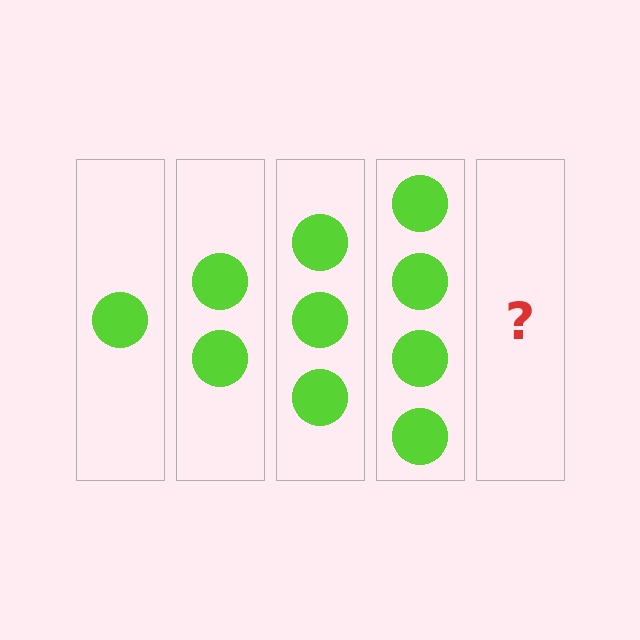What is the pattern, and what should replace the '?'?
The pattern is that each step adds one more circle. The '?' should be 5 circles.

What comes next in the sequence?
The next element should be 5 circles.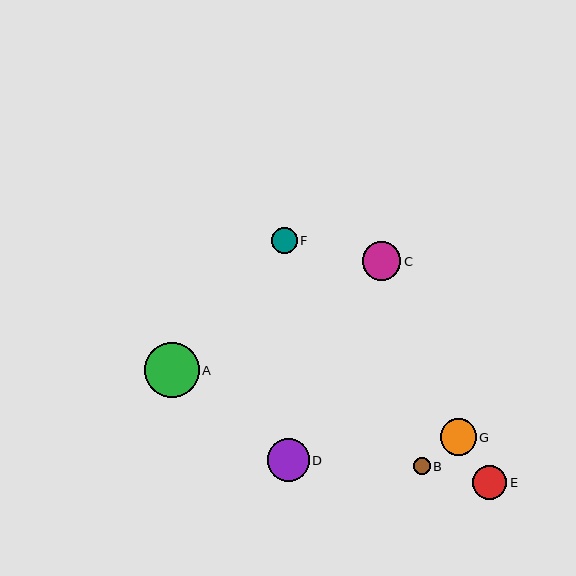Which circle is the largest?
Circle A is the largest with a size of approximately 55 pixels.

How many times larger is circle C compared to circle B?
Circle C is approximately 2.3 times the size of circle B.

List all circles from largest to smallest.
From largest to smallest: A, D, C, G, E, F, B.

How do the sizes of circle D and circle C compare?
Circle D and circle C are approximately the same size.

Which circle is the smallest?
Circle B is the smallest with a size of approximately 17 pixels.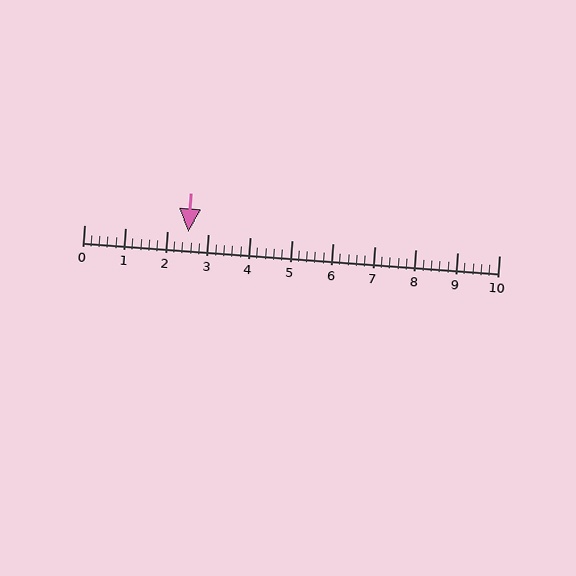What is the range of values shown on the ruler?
The ruler shows values from 0 to 10.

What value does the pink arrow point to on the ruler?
The pink arrow points to approximately 2.5.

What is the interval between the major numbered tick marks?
The major tick marks are spaced 1 units apart.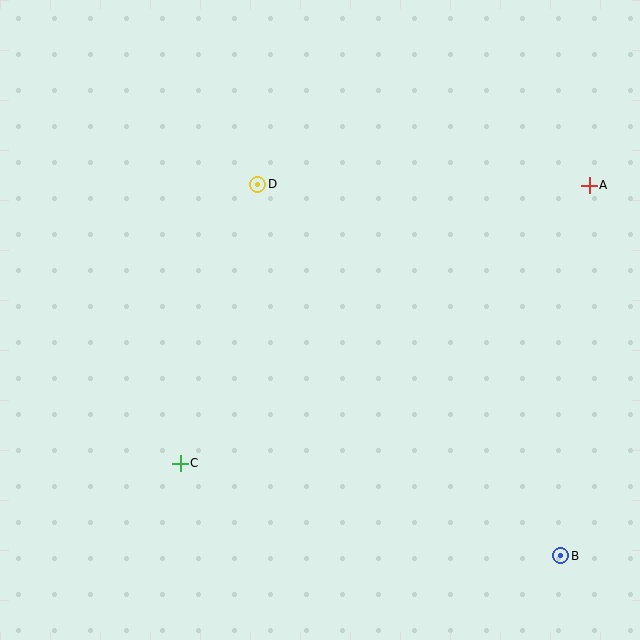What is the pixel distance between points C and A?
The distance between C and A is 494 pixels.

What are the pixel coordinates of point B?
Point B is at (561, 556).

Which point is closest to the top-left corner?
Point D is closest to the top-left corner.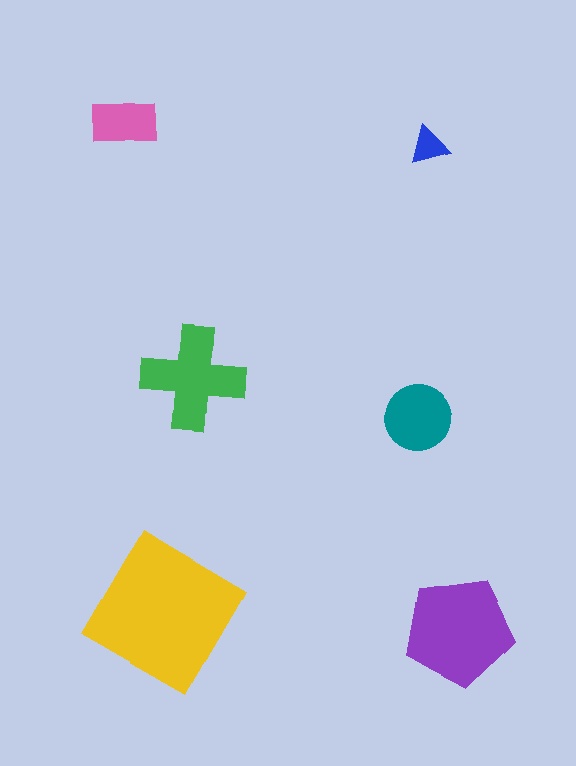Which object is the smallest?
The blue triangle.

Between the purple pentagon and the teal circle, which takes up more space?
The purple pentagon.